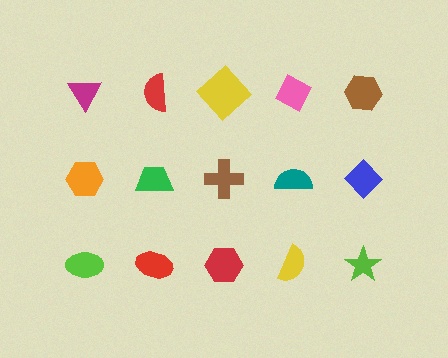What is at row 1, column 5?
A brown hexagon.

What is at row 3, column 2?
A red ellipse.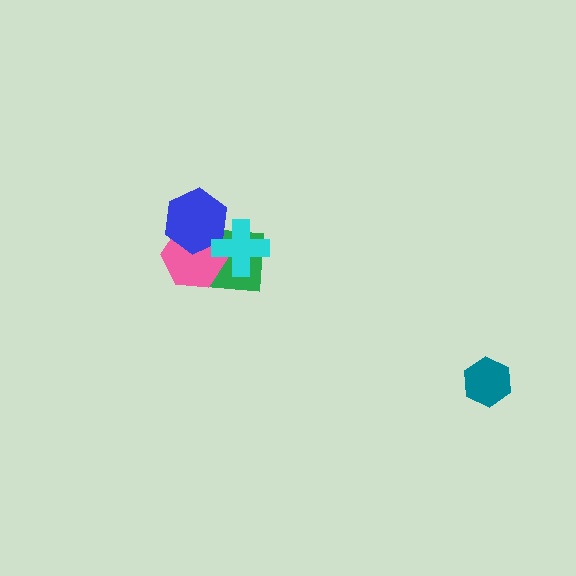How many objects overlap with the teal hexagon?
0 objects overlap with the teal hexagon.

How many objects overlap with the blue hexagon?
3 objects overlap with the blue hexagon.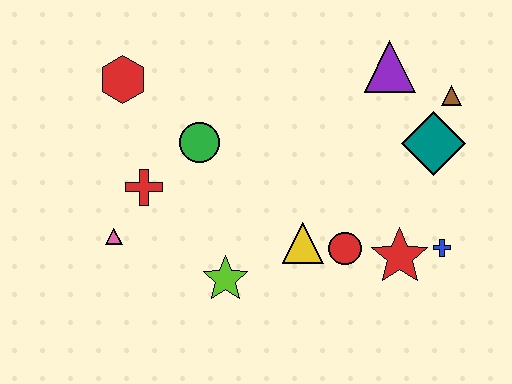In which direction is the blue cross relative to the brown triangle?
The blue cross is below the brown triangle.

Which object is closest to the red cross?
The pink triangle is closest to the red cross.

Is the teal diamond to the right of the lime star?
Yes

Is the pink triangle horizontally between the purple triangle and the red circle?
No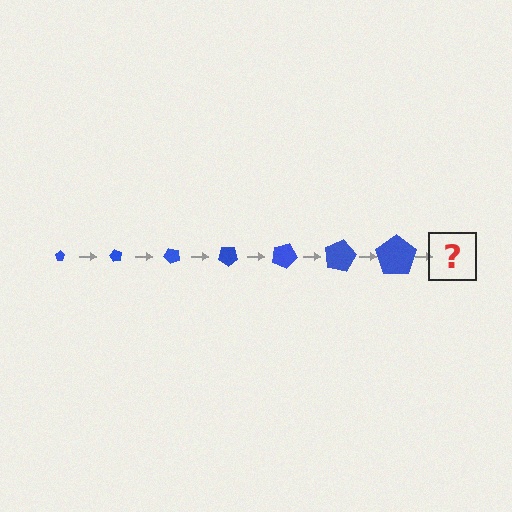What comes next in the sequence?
The next element should be a pentagon, larger than the previous one and rotated 420 degrees from the start.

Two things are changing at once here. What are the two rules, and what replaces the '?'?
The two rules are that the pentagon grows larger each step and it rotates 60 degrees each step. The '?' should be a pentagon, larger than the previous one and rotated 420 degrees from the start.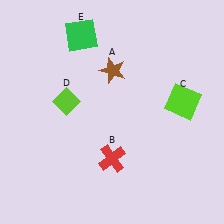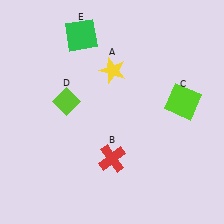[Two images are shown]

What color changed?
The star (A) changed from brown in Image 1 to yellow in Image 2.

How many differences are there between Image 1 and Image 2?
There is 1 difference between the two images.